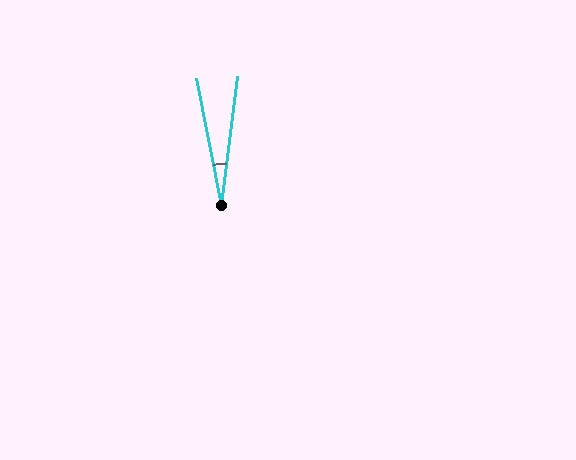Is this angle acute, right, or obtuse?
It is acute.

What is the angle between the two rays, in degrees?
Approximately 18 degrees.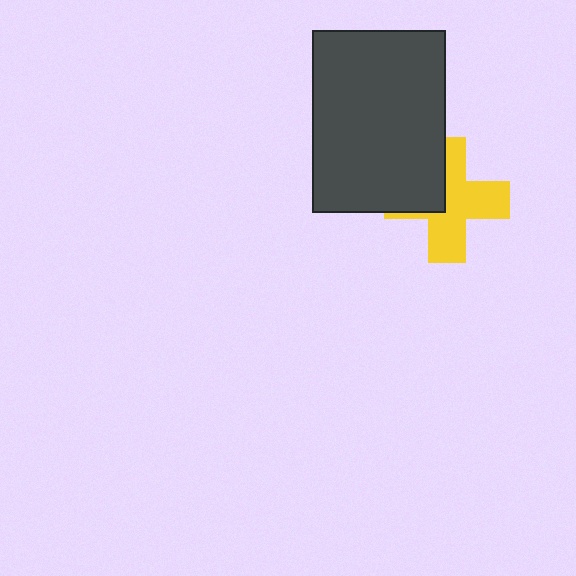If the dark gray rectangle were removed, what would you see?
You would see the complete yellow cross.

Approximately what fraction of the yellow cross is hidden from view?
Roughly 34% of the yellow cross is hidden behind the dark gray rectangle.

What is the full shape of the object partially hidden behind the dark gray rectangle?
The partially hidden object is a yellow cross.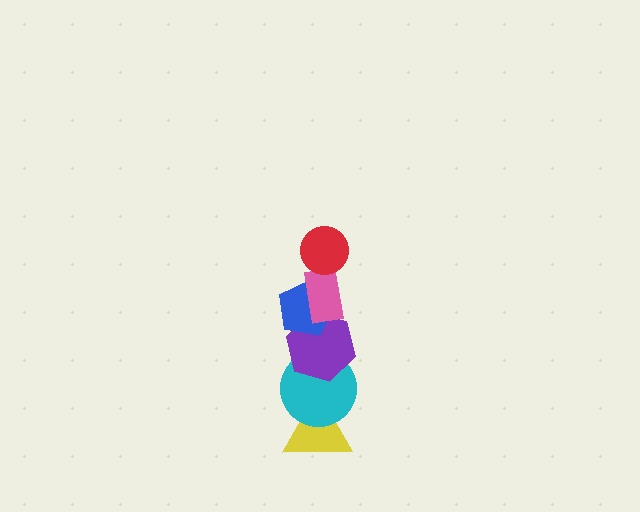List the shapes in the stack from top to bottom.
From top to bottom: the red circle, the pink rectangle, the blue pentagon, the purple hexagon, the cyan circle, the yellow triangle.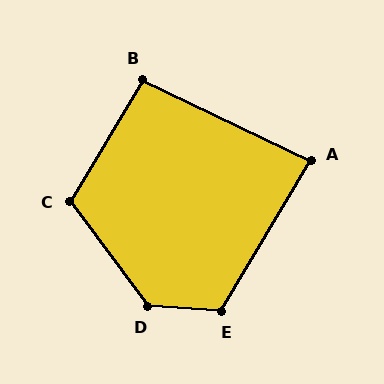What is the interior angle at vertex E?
Approximately 117 degrees (obtuse).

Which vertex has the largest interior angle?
D, at approximately 130 degrees.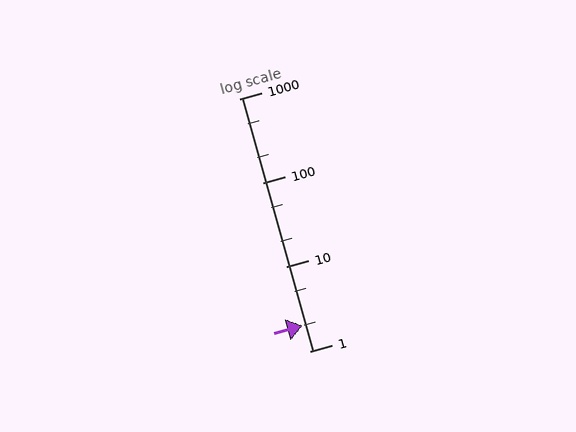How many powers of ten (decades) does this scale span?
The scale spans 3 decades, from 1 to 1000.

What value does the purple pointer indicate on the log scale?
The pointer indicates approximately 2.